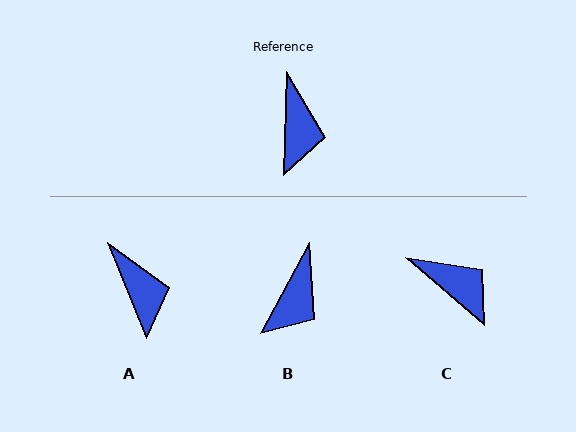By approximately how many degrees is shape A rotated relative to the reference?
Approximately 24 degrees counter-clockwise.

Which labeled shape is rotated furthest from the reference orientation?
C, about 51 degrees away.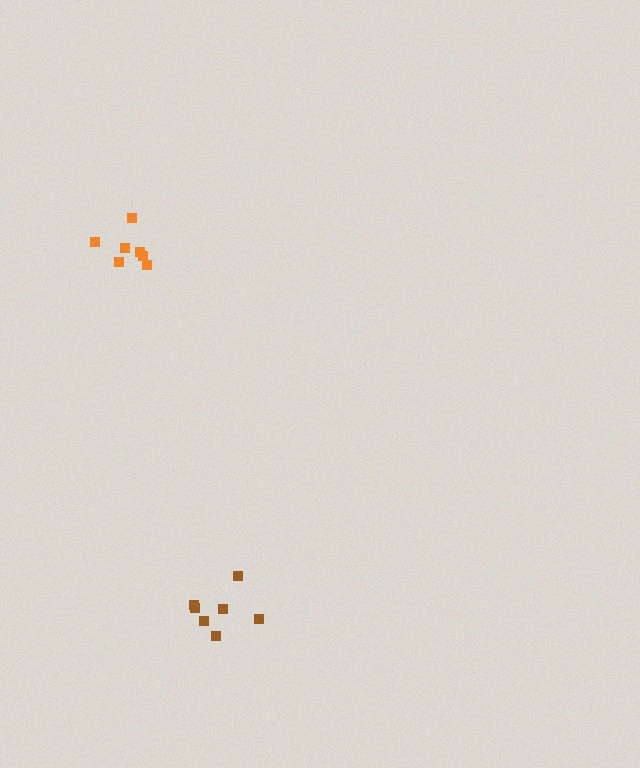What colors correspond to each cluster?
The clusters are colored: orange, brown.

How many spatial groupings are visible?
There are 2 spatial groupings.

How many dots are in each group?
Group 1: 7 dots, Group 2: 7 dots (14 total).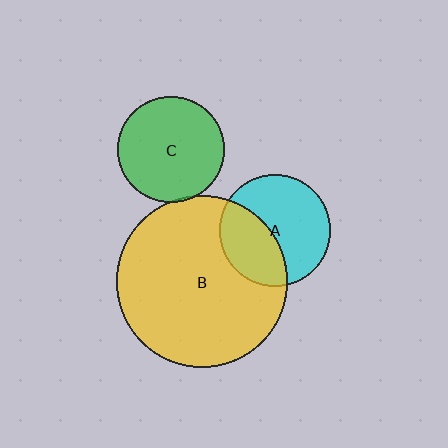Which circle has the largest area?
Circle B (yellow).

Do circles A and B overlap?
Yes.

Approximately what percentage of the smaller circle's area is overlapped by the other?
Approximately 40%.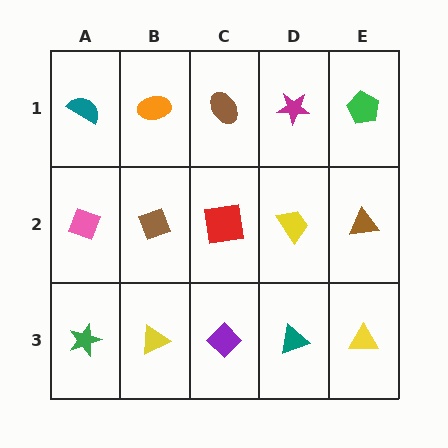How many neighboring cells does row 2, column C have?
4.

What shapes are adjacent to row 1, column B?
A brown diamond (row 2, column B), a teal semicircle (row 1, column A), a brown ellipse (row 1, column C).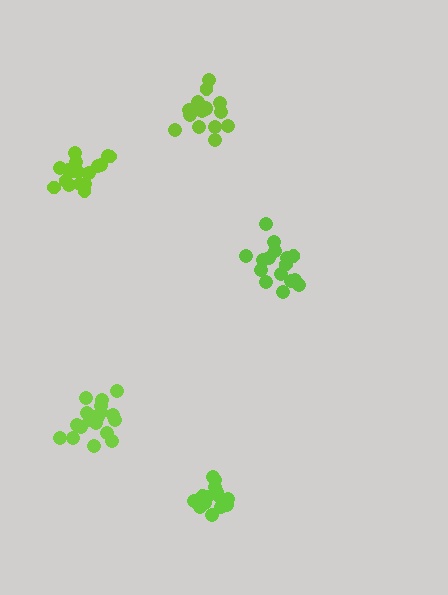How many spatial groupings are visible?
There are 5 spatial groupings.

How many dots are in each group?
Group 1: 15 dots, Group 2: 15 dots, Group 3: 16 dots, Group 4: 21 dots, Group 5: 17 dots (84 total).